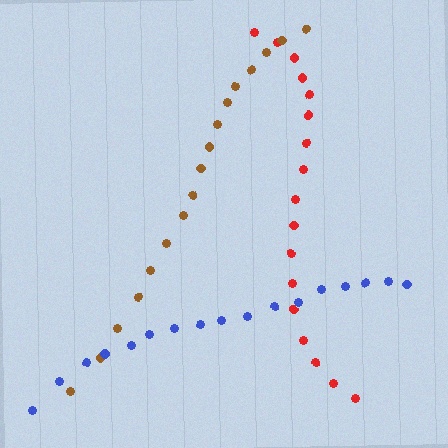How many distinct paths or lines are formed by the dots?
There are 3 distinct paths.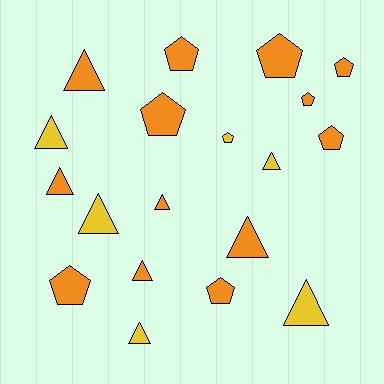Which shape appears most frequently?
Triangle, with 10 objects.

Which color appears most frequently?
Orange, with 13 objects.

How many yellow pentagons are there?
There is 1 yellow pentagon.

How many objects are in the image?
There are 19 objects.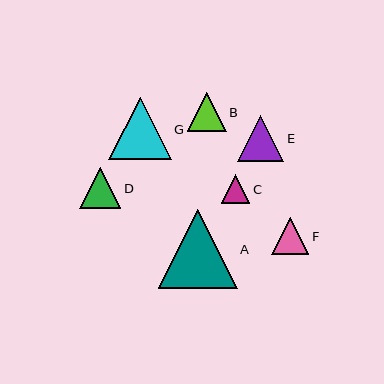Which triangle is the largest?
Triangle A is the largest with a size of approximately 79 pixels.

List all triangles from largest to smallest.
From largest to smallest: A, G, E, D, B, F, C.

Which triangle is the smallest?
Triangle C is the smallest with a size of approximately 29 pixels.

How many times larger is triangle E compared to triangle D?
Triangle E is approximately 1.1 times the size of triangle D.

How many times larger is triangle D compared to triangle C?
Triangle D is approximately 1.4 times the size of triangle C.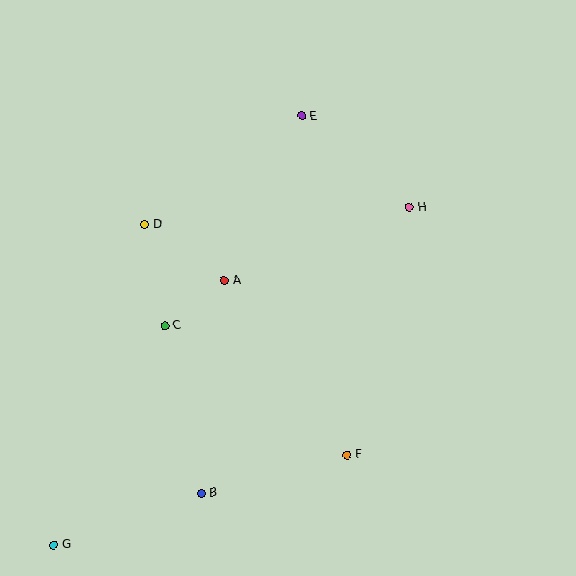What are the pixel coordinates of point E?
Point E is at (302, 116).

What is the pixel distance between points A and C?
The distance between A and C is 75 pixels.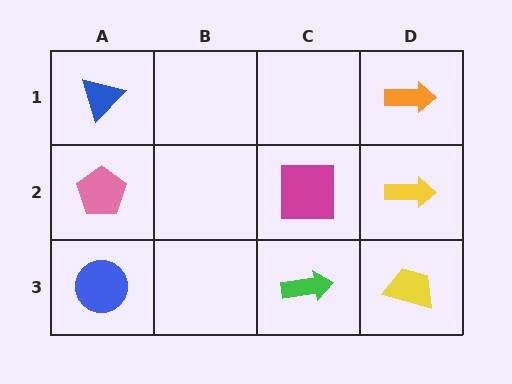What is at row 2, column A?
A pink pentagon.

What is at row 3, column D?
A yellow trapezoid.